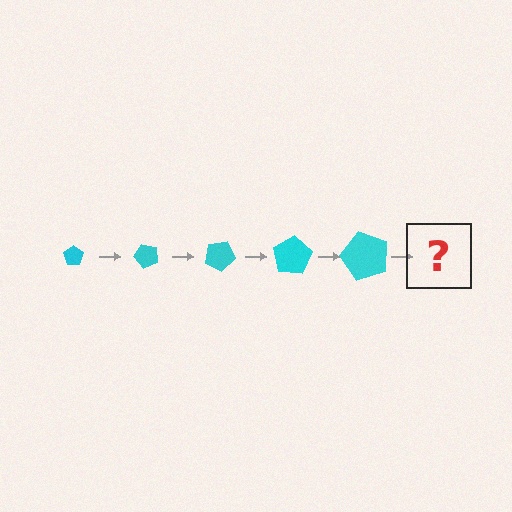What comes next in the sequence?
The next element should be a pentagon, larger than the previous one and rotated 250 degrees from the start.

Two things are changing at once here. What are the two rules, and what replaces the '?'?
The two rules are that the pentagon grows larger each step and it rotates 50 degrees each step. The '?' should be a pentagon, larger than the previous one and rotated 250 degrees from the start.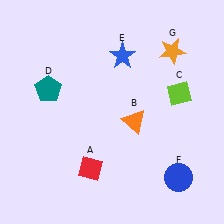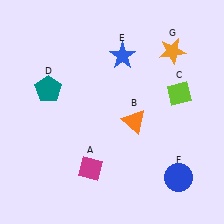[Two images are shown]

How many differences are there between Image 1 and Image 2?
There is 1 difference between the two images.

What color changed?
The diamond (A) changed from red in Image 1 to magenta in Image 2.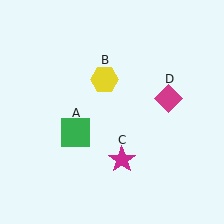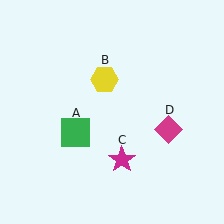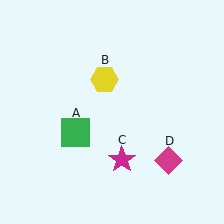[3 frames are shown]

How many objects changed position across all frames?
1 object changed position: magenta diamond (object D).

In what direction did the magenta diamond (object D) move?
The magenta diamond (object D) moved down.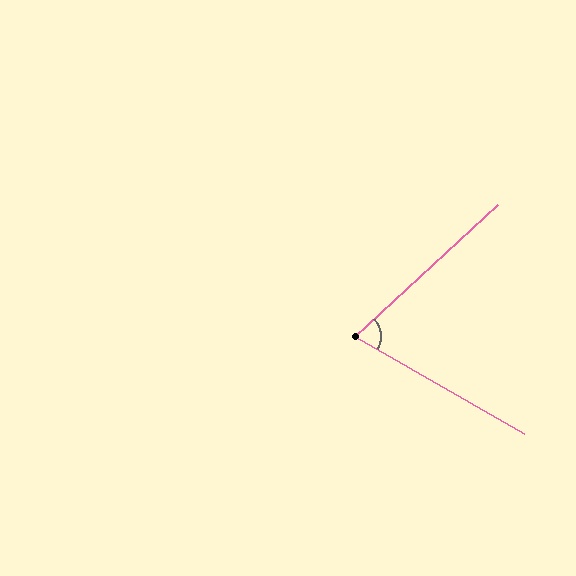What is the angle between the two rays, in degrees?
Approximately 72 degrees.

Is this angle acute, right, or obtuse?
It is acute.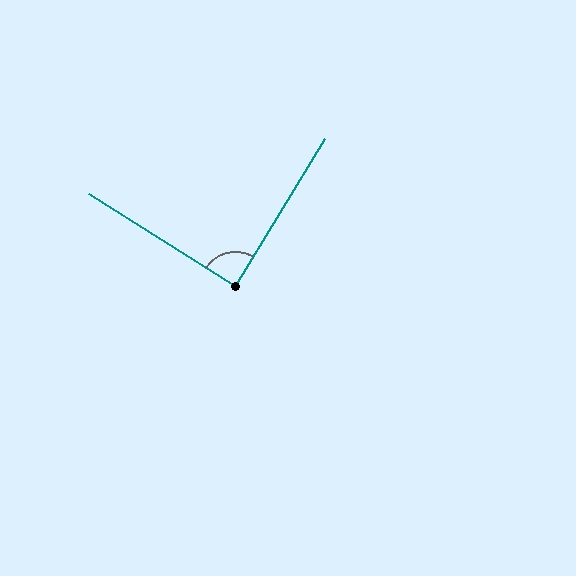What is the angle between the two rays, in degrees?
Approximately 89 degrees.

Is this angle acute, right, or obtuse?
It is approximately a right angle.